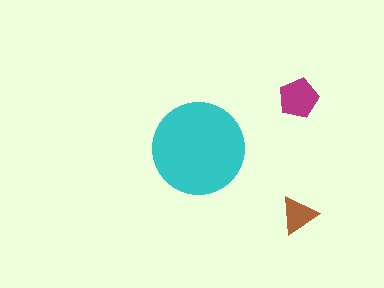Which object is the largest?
The cyan circle.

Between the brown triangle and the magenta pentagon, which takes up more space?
The magenta pentagon.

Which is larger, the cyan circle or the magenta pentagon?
The cyan circle.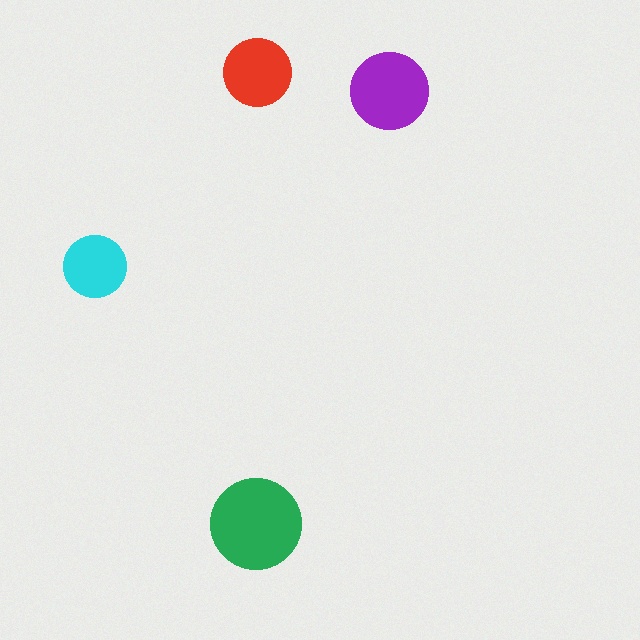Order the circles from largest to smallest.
the green one, the purple one, the red one, the cyan one.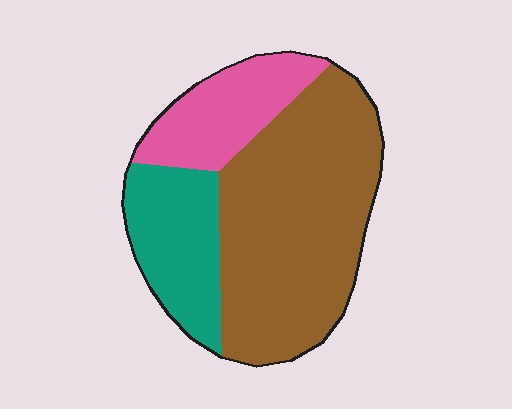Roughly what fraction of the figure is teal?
Teal takes up less than a quarter of the figure.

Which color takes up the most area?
Brown, at roughly 60%.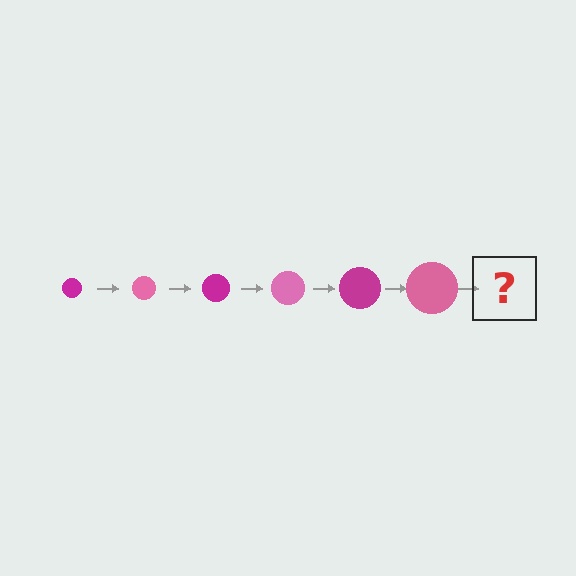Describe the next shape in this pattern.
It should be a magenta circle, larger than the previous one.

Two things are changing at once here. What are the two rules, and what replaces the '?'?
The two rules are that the circle grows larger each step and the color cycles through magenta and pink. The '?' should be a magenta circle, larger than the previous one.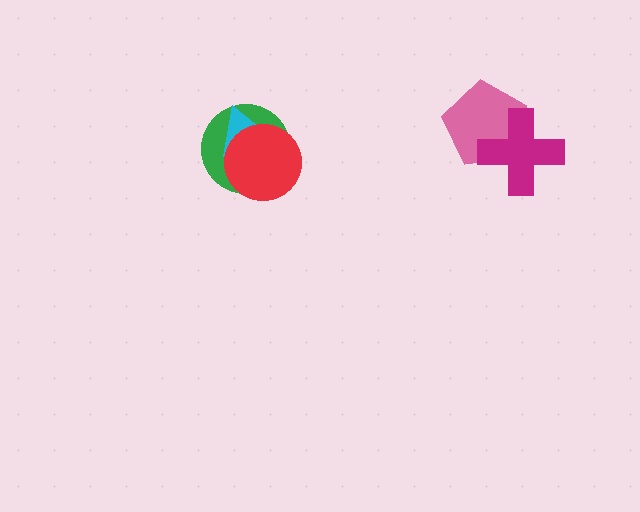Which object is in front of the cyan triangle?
The red circle is in front of the cyan triangle.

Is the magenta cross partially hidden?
No, no other shape covers it.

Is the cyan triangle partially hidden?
Yes, it is partially covered by another shape.